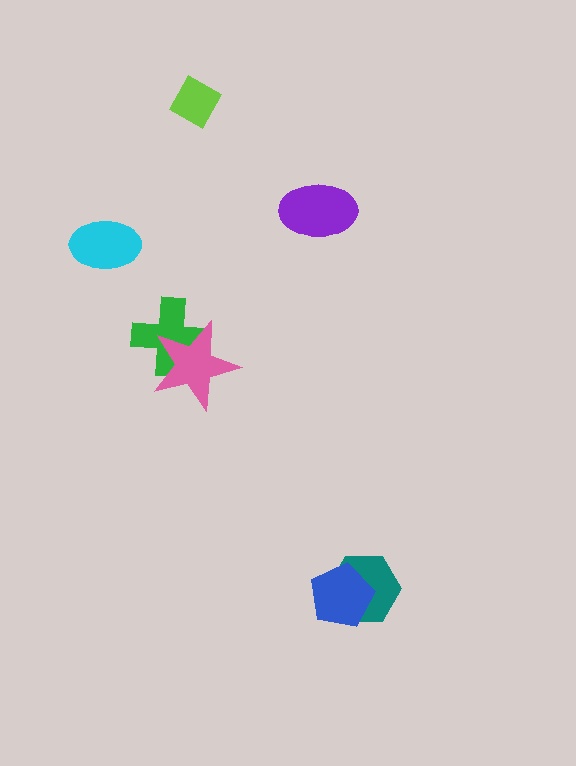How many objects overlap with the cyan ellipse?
0 objects overlap with the cyan ellipse.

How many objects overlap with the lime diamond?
0 objects overlap with the lime diamond.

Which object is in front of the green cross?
The pink star is in front of the green cross.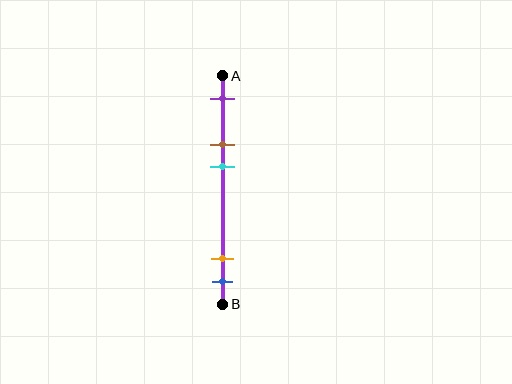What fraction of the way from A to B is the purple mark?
The purple mark is approximately 10% (0.1) of the way from A to B.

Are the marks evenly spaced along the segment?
No, the marks are not evenly spaced.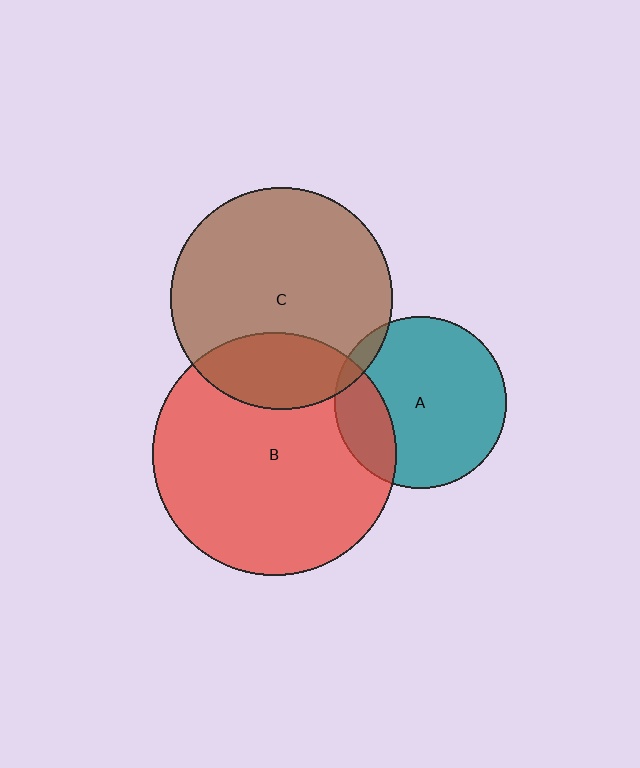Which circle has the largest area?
Circle B (red).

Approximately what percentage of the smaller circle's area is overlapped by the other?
Approximately 20%.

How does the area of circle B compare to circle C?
Approximately 1.2 times.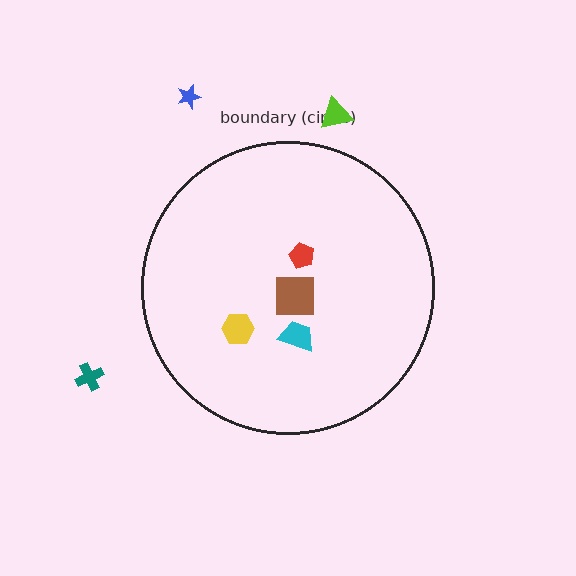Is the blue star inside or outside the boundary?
Outside.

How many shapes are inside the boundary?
4 inside, 3 outside.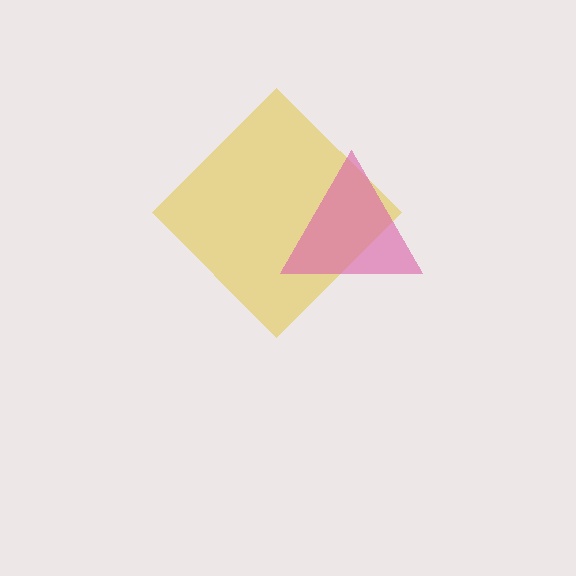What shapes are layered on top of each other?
The layered shapes are: a yellow diamond, a pink triangle.